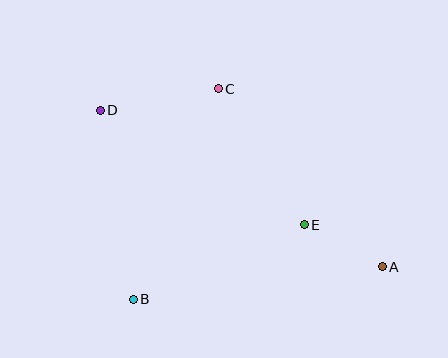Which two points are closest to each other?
Points A and E are closest to each other.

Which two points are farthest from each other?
Points A and D are farthest from each other.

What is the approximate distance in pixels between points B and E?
The distance between B and E is approximately 187 pixels.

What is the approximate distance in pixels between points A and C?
The distance between A and C is approximately 242 pixels.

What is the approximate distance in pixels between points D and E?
The distance between D and E is approximately 234 pixels.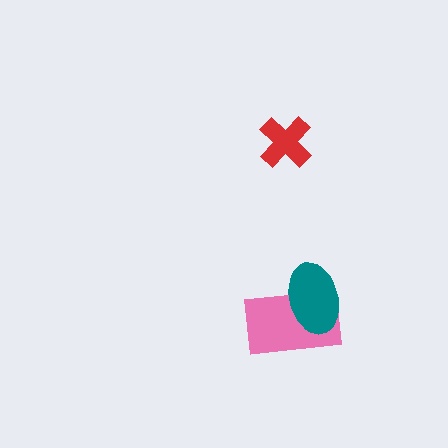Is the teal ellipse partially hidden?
No, no other shape covers it.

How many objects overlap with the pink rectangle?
1 object overlaps with the pink rectangle.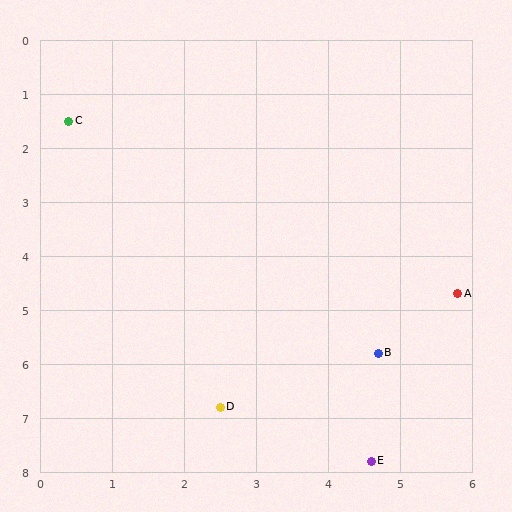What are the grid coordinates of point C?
Point C is at approximately (0.4, 1.5).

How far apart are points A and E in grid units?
Points A and E are about 3.3 grid units apart.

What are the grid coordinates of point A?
Point A is at approximately (5.8, 4.7).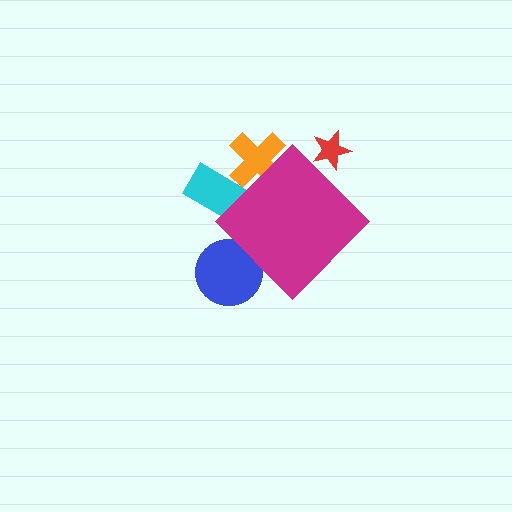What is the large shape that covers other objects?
A magenta diamond.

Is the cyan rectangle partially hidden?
Yes, the cyan rectangle is partially hidden behind the magenta diamond.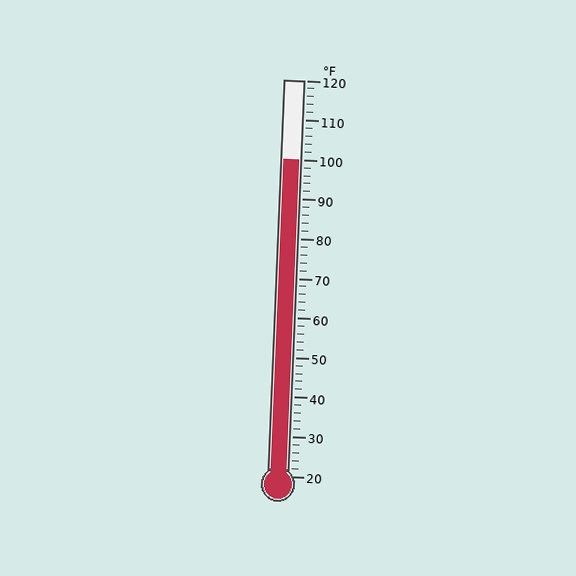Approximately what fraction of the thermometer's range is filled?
The thermometer is filled to approximately 80% of its range.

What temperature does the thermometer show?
The thermometer shows approximately 100°F.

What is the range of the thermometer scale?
The thermometer scale ranges from 20°F to 120°F.